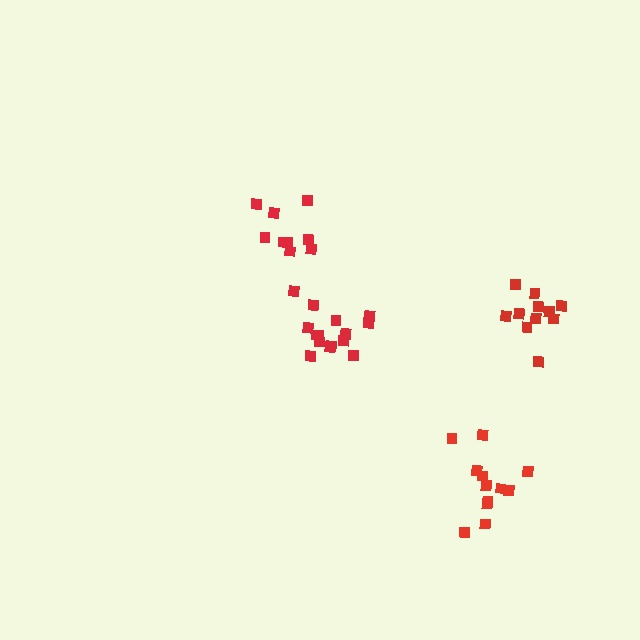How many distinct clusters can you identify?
There are 4 distinct clusters.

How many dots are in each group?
Group 1: 9 dots, Group 2: 15 dots, Group 3: 11 dots, Group 4: 12 dots (47 total).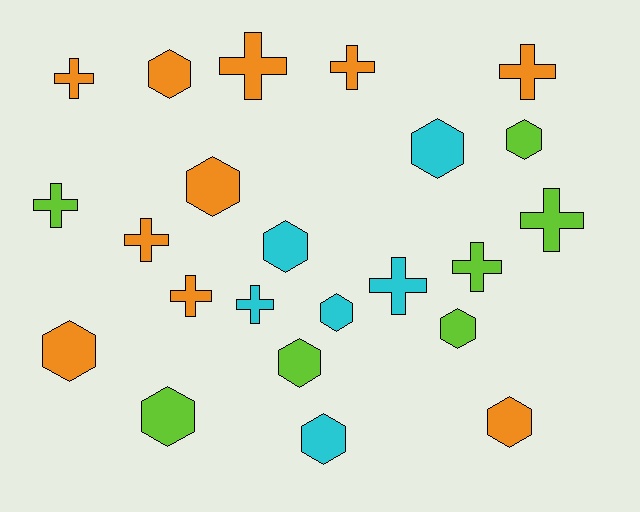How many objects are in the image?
There are 23 objects.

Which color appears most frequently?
Orange, with 10 objects.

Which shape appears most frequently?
Hexagon, with 12 objects.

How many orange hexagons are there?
There are 4 orange hexagons.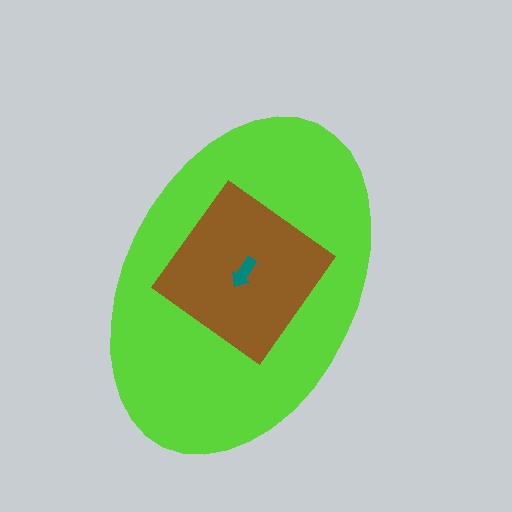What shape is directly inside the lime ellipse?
The brown diamond.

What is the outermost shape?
The lime ellipse.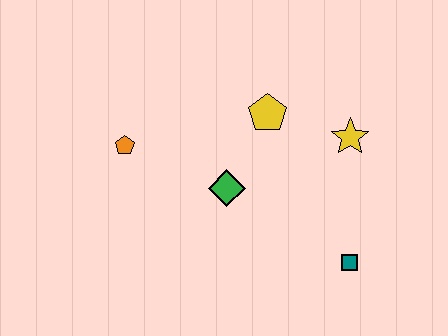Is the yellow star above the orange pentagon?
Yes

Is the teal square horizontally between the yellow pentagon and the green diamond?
No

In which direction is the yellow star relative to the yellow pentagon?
The yellow star is to the right of the yellow pentagon.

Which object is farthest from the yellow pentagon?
The teal square is farthest from the yellow pentagon.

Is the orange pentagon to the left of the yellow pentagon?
Yes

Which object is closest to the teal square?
The yellow star is closest to the teal square.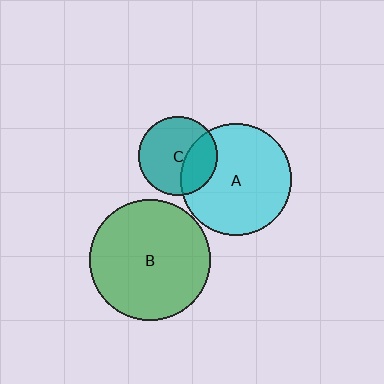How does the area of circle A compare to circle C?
Approximately 2.0 times.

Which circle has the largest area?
Circle B (green).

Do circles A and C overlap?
Yes.